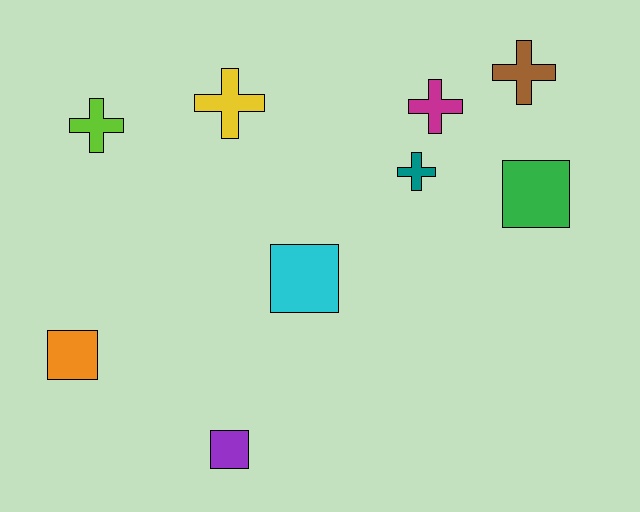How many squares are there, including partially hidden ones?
There are 4 squares.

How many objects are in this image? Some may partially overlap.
There are 9 objects.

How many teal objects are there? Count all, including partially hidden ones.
There is 1 teal object.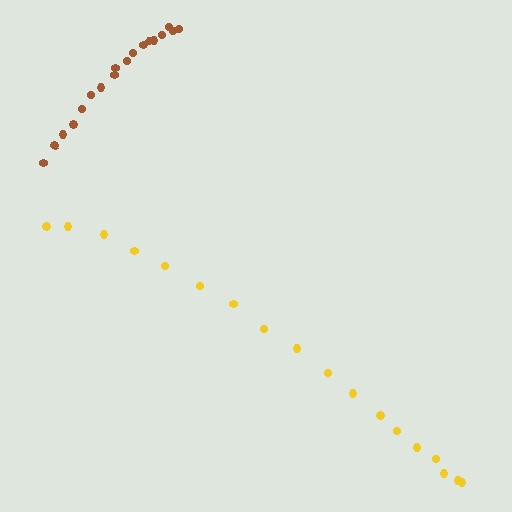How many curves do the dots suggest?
There are 2 distinct paths.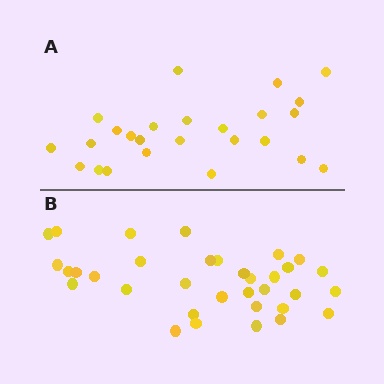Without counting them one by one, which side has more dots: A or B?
Region B (the bottom region) has more dots.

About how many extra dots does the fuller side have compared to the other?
Region B has roughly 8 or so more dots than region A.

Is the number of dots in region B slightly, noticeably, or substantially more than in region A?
Region B has noticeably more, but not dramatically so. The ratio is roughly 1.4 to 1.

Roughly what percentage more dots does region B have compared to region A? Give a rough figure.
About 35% more.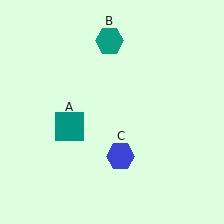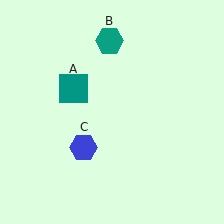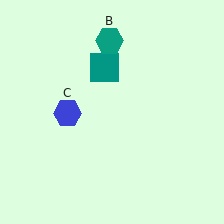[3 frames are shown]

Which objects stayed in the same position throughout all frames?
Teal hexagon (object B) remained stationary.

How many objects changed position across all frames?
2 objects changed position: teal square (object A), blue hexagon (object C).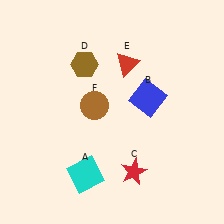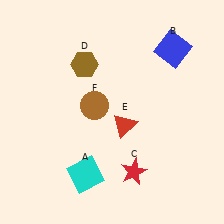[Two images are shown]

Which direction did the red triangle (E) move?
The red triangle (E) moved down.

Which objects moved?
The objects that moved are: the blue square (B), the red triangle (E).